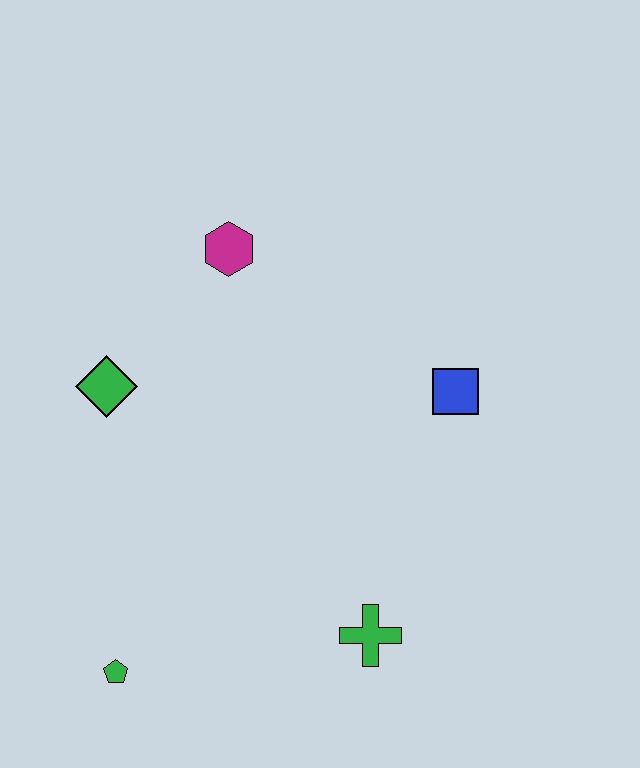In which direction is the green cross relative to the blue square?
The green cross is below the blue square.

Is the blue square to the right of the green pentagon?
Yes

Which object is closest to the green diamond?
The magenta hexagon is closest to the green diamond.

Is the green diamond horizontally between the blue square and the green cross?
No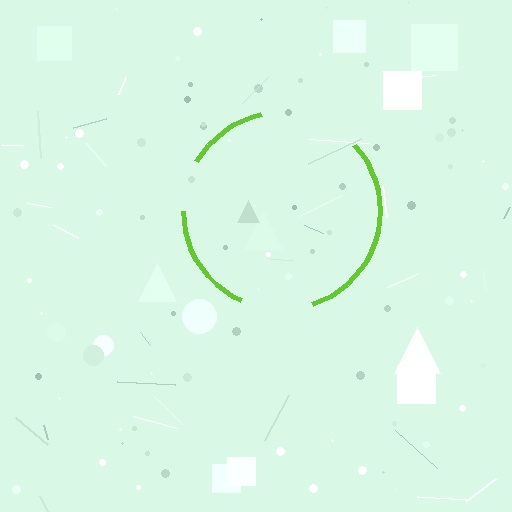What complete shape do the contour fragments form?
The contour fragments form a circle.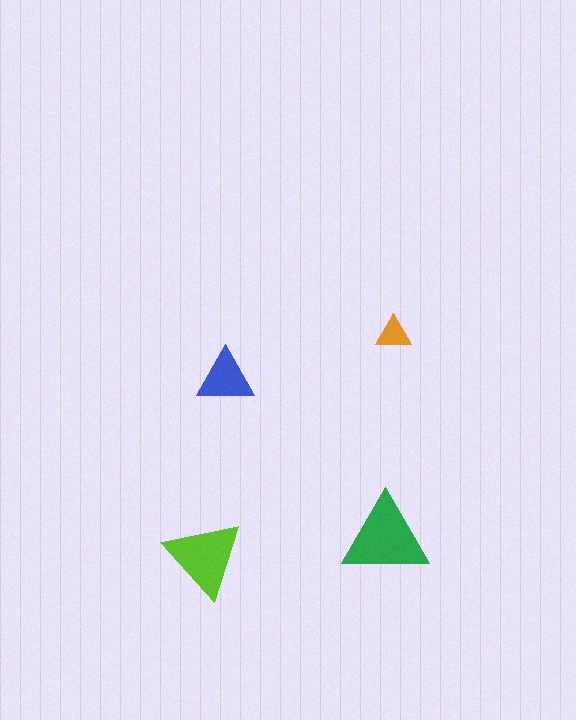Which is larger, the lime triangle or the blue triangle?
The lime one.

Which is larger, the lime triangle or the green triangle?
The green one.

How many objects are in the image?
There are 4 objects in the image.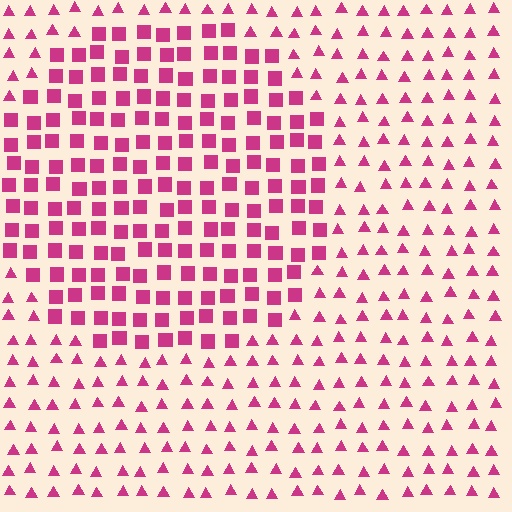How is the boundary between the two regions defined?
The boundary is defined by a change in element shape: squares inside vs. triangles outside. All elements share the same color and spacing.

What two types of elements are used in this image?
The image uses squares inside the circle region and triangles outside it.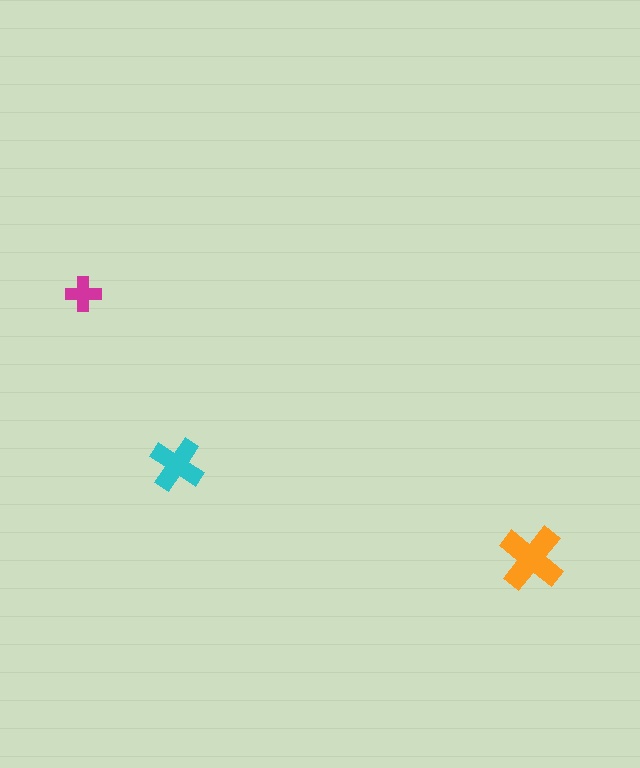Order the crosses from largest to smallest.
the orange one, the cyan one, the magenta one.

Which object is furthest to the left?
The magenta cross is leftmost.